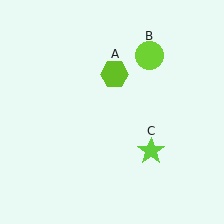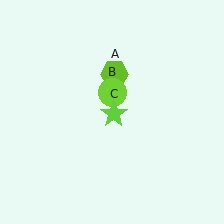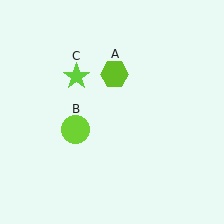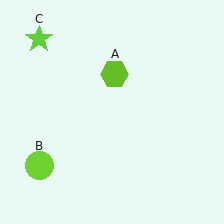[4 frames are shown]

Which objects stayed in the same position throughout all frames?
Lime hexagon (object A) remained stationary.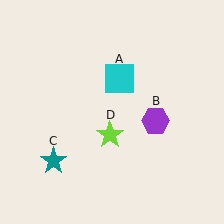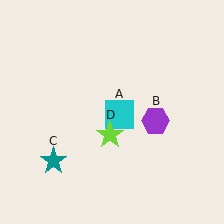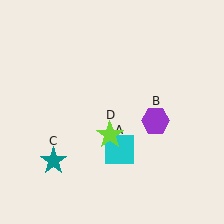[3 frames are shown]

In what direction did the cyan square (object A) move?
The cyan square (object A) moved down.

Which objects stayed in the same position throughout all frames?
Purple hexagon (object B) and teal star (object C) and lime star (object D) remained stationary.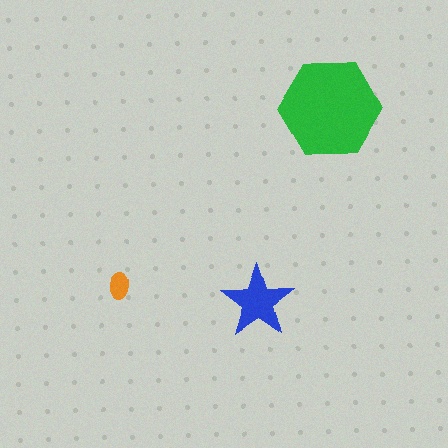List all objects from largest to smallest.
The green hexagon, the blue star, the orange ellipse.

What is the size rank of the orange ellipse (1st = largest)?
3rd.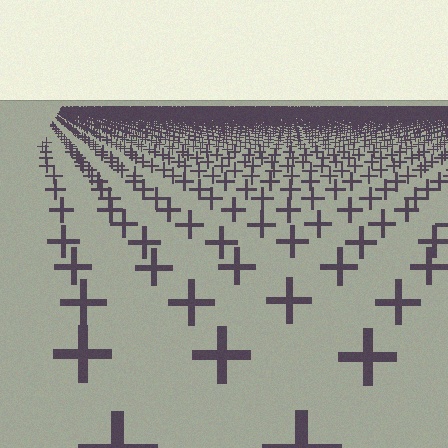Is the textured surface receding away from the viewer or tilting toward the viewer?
The surface is receding away from the viewer. Texture elements get smaller and denser toward the top.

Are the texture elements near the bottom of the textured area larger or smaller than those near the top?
Larger. Near the bottom, elements are closer to the viewer and appear at a bigger on-screen size.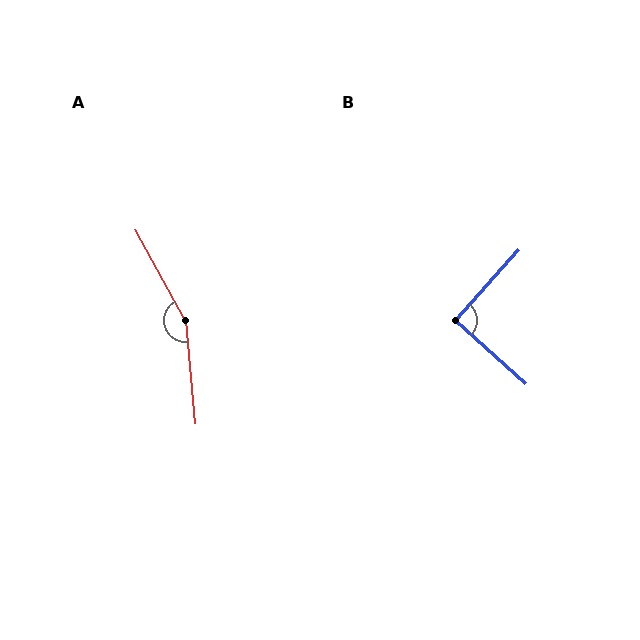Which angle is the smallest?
B, at approximately 90 degrees.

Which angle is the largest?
A, at approximately 156 degrees.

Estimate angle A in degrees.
Approximately 156 degrees.